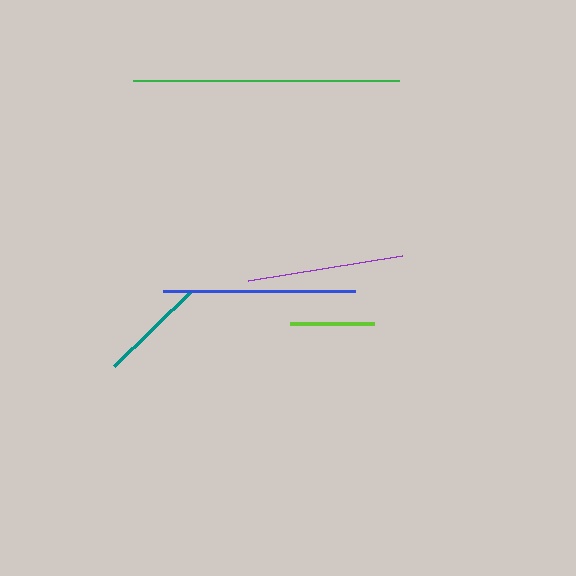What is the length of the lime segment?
The lime segment is approximately 84 pixels long.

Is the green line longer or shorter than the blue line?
The green line is longer than the blue line.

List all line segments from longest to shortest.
From longest to shortest: green, blue, purple, teal, lime.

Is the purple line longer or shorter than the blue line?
The blue line is longer than the purple line.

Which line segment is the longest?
The green line is the longest at approximately 266 pixels.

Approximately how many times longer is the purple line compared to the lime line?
The purple line is approximately 1.9 times the length of the lime line.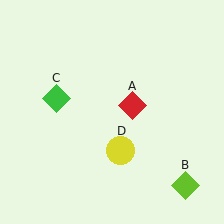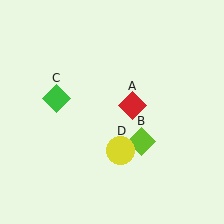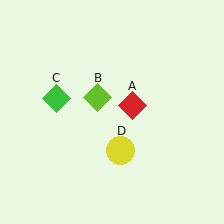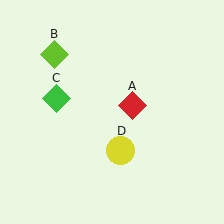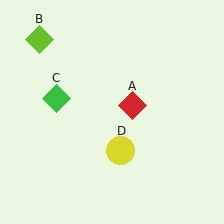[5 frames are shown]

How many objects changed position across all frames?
1 object changed position: lime diamond (object B).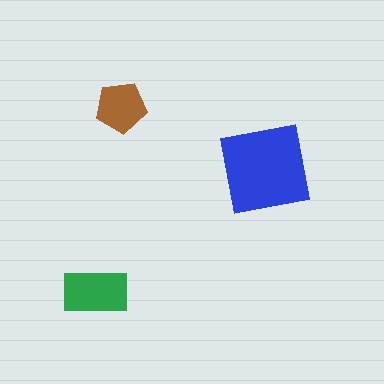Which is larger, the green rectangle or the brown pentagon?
The green rectangle.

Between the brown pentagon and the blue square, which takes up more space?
The blue square.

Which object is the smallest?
The brown pentagon.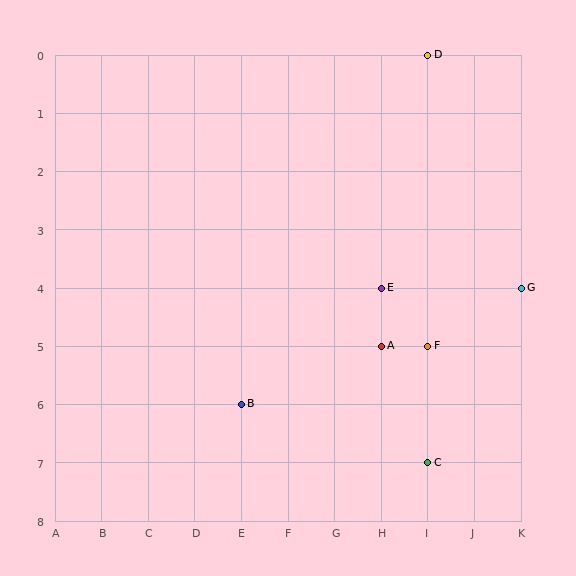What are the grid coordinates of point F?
Point F is at grid coordinates (I, 5).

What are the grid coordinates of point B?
Point B is at grid coordinates (E, 6).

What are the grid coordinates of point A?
Point A is at grid coordinates (H, 5).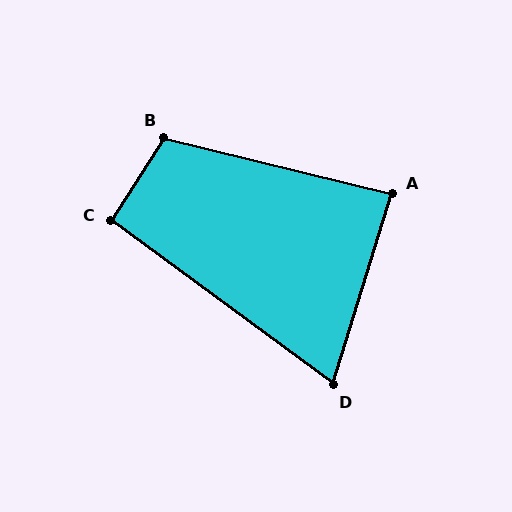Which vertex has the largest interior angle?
B, at approximately 109 degrees.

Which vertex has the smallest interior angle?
D, at approximately 71 degrees.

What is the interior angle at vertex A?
Approximately 87 degrees (approximately right).